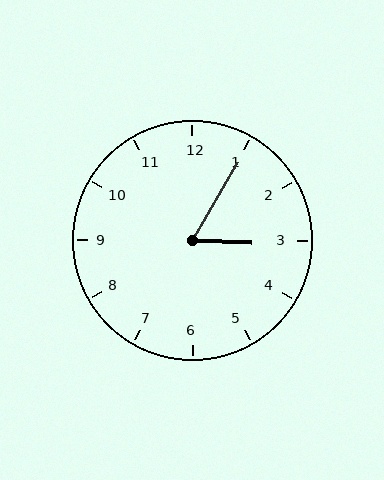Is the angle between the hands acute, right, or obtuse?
It is acute.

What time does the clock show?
3:05.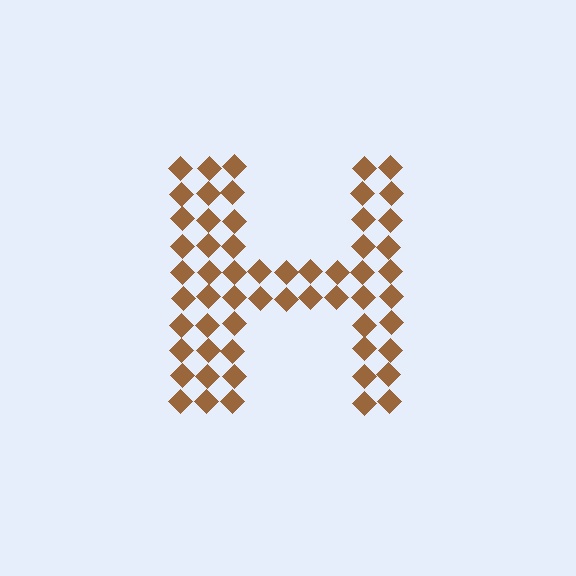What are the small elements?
The small elements are diamonds.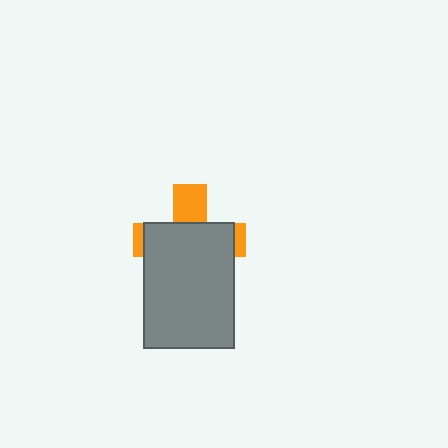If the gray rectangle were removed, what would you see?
You would see the complete orange cross.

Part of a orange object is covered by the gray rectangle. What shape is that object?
It is a cross.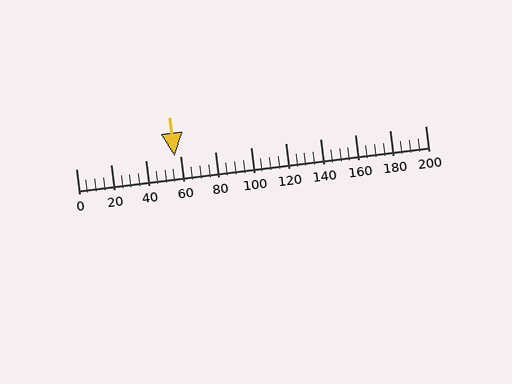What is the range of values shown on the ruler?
The ruler shows values from 0 to 200.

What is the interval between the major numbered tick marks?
The major tick marks are spaced 20 units apart.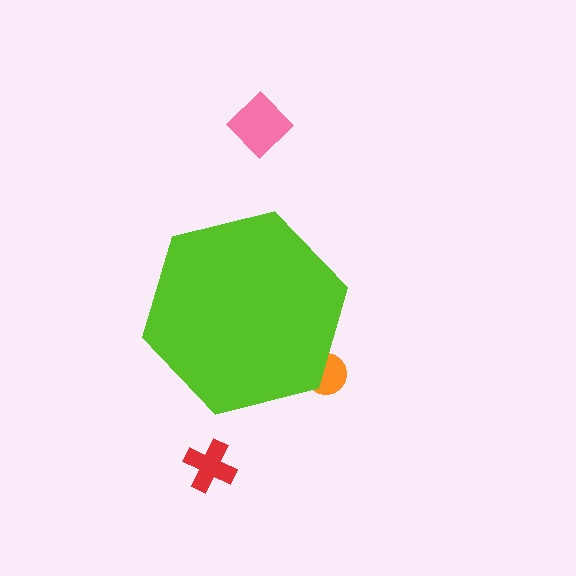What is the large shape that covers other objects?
A lime hexagon.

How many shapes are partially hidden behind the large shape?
1 shape is partially hidden.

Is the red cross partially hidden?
No, the red cross is fully visible.